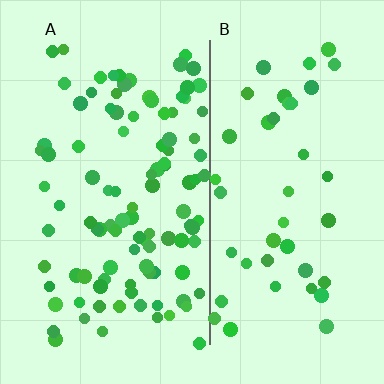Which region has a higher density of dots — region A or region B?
A (the left).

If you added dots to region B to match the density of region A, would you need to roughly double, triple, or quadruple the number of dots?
Approximately double.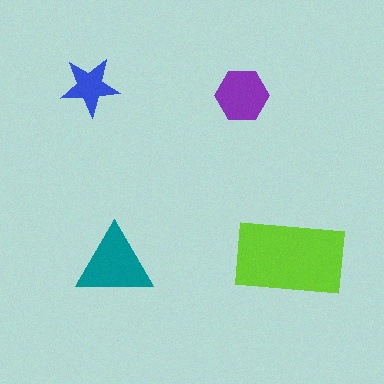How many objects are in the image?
There are 4 objects in the image.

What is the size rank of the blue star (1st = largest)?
4th.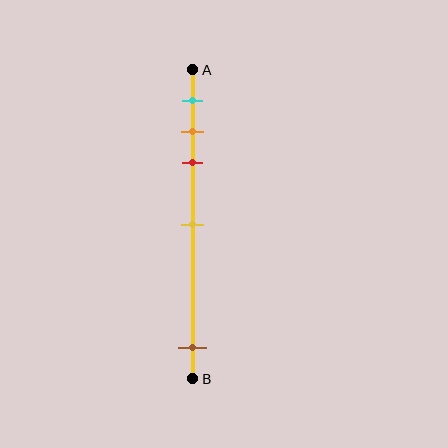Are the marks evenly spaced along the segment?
No, the marks are not evenly spaced.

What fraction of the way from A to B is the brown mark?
The brown mark is approximately 90% (0.9) of the way from A to B.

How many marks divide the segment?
There are 5 marks dividing the segment.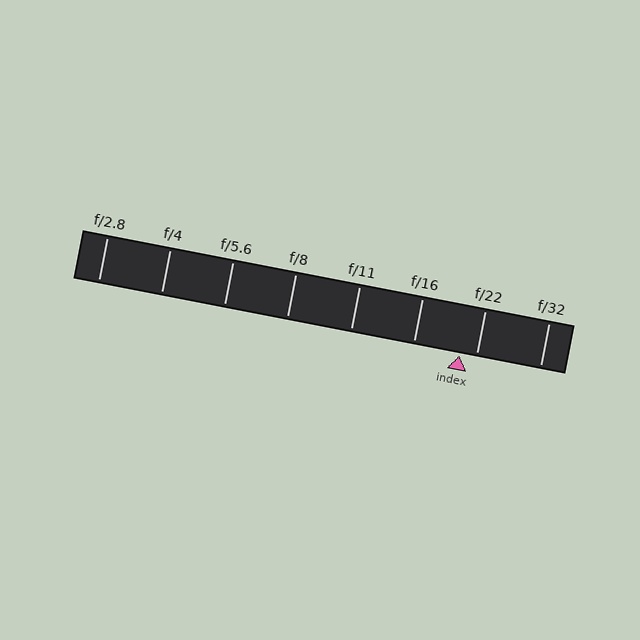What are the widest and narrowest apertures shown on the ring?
The widest aperture shown is f/2.8 and the narrowest is f/32.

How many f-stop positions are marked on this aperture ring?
There are 8 f-stop positions marked.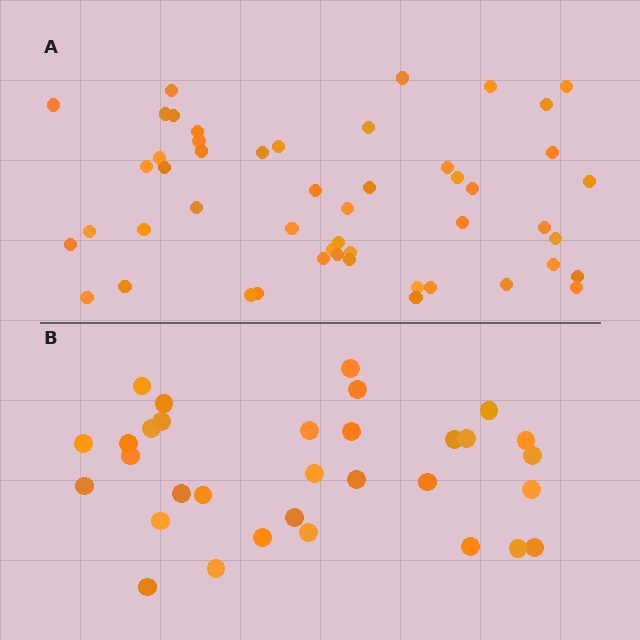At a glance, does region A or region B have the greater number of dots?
Region A (the top region) has more dots.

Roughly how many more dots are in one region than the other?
Region A has approximately 20 more dots than region B.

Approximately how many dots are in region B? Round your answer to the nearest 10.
About 30 dots. (The exact count is 32, which rounds to 30.)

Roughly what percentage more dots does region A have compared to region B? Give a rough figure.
About 55% more.